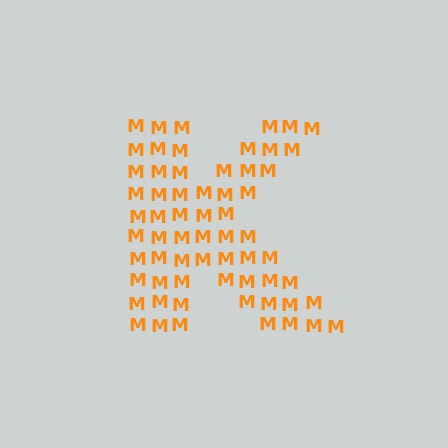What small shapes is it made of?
It is made of small letter M's.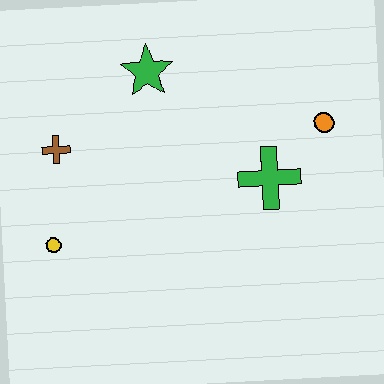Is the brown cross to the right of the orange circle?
No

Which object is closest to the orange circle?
The green cross is closest to the orange circle.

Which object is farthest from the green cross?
The yellow circle is farthest from the green cross.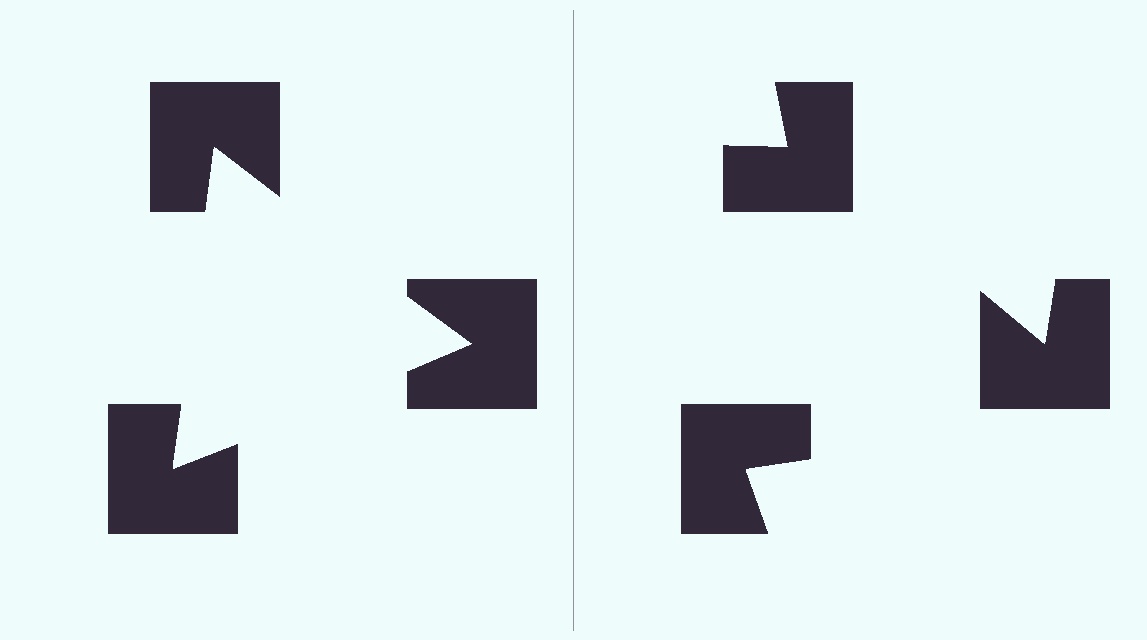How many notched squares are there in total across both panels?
6 — 3 on each side.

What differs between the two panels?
The notched squares are positioned identically on both sides; only the wedge orientations differ. On the left they align to a triangle; on the right they are misaligned.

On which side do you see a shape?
An illusory triangle appears on the left side. On the right side the wedge cuts are rotated, so no coherent shape forms.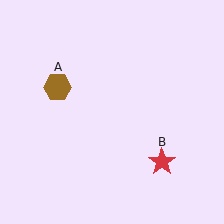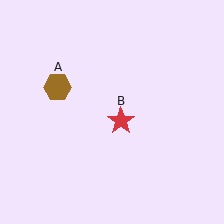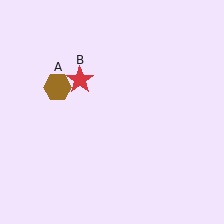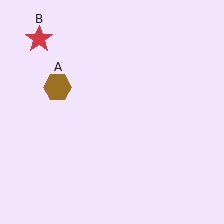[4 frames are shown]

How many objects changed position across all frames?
1 object changed position: red star (object B).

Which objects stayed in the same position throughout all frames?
Brown hexagon (object A) remained stationary.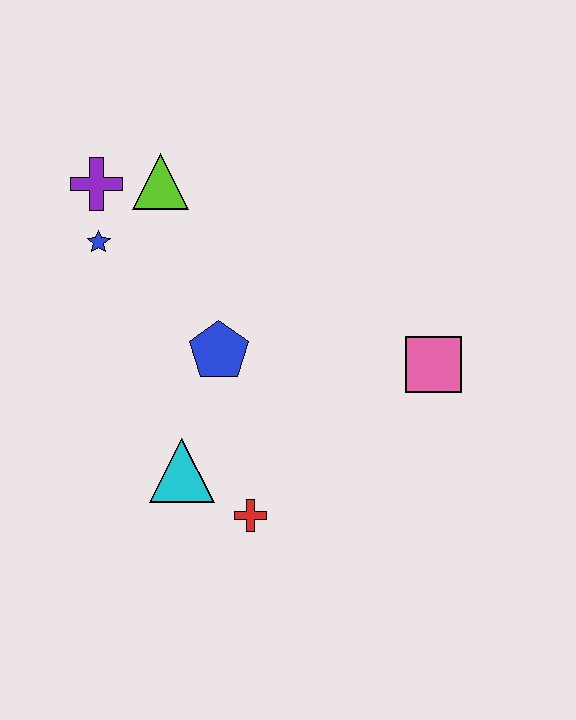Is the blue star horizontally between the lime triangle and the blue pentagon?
No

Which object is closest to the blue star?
The purple cross is closest to the blue star.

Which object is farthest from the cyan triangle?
The purple cross is farthest from the cyan triangle.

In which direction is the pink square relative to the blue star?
The pink square is to the right of the blue star.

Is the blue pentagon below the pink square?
No